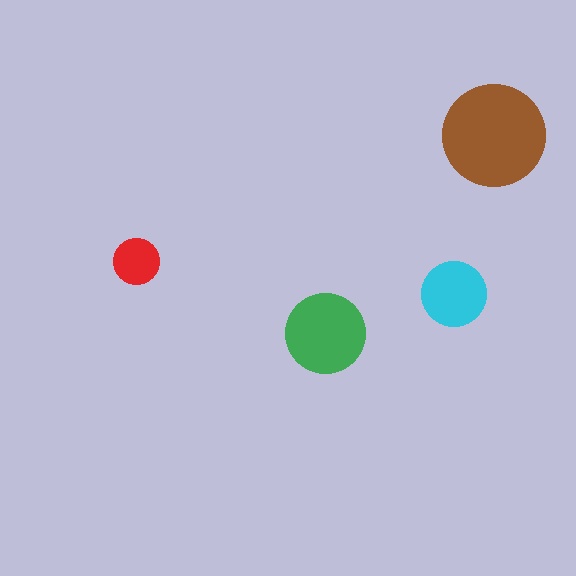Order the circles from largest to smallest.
the brown one, the green one, the cyan one, the red one.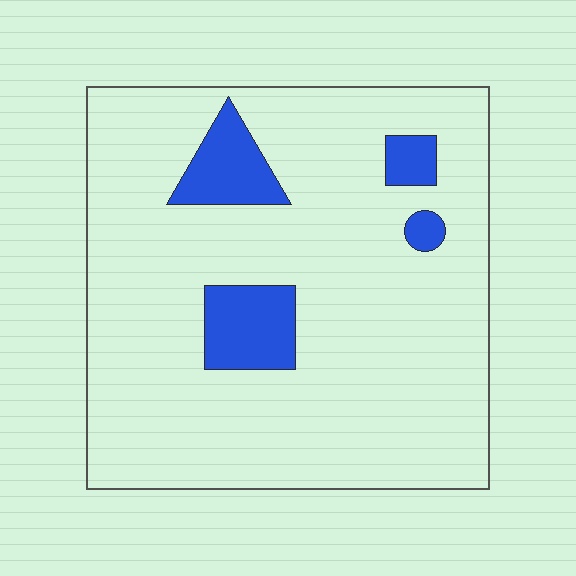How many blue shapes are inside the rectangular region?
4.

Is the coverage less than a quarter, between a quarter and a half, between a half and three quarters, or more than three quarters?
Less than a quarter.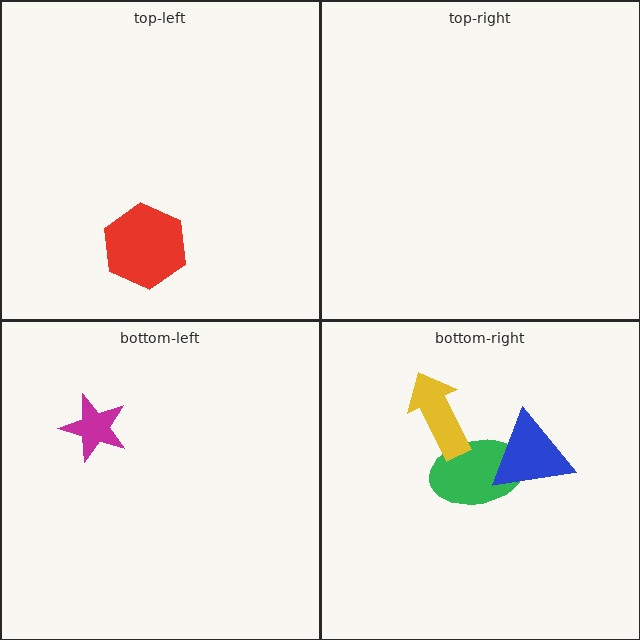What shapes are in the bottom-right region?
The green ellipse, the yellow arrow, the blue triangle.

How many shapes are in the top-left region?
1.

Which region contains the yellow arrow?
The bottom-right region.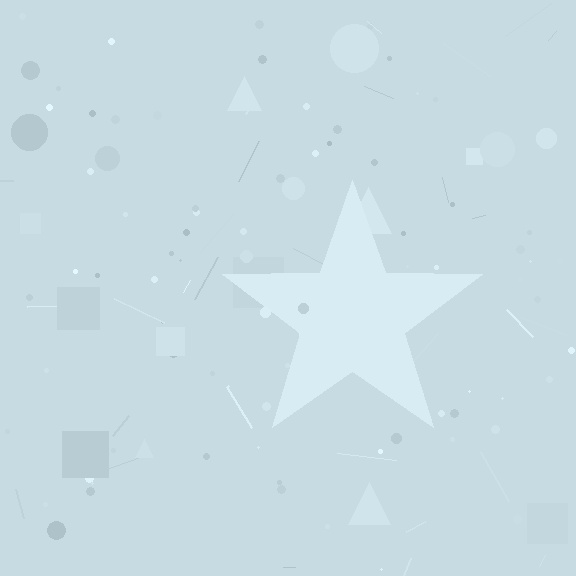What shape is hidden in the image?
A star is hidden in the image.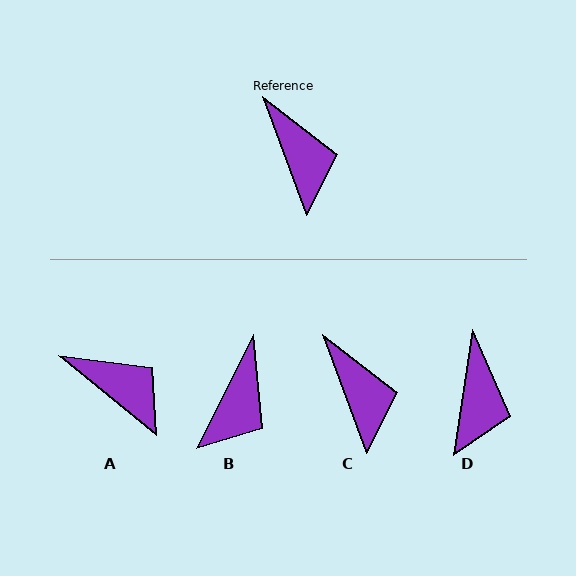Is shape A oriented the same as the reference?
No, it is off by about 30 degrees.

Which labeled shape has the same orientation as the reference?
C.